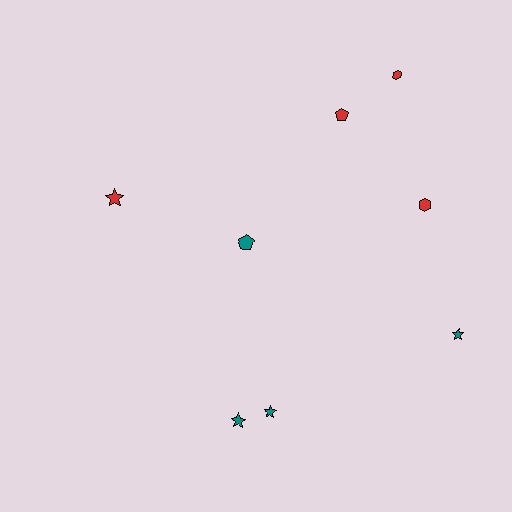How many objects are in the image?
There are 8 objects.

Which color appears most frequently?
Red, with 4 objects.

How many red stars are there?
There is 1 red star.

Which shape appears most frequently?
Star, with 4 objects.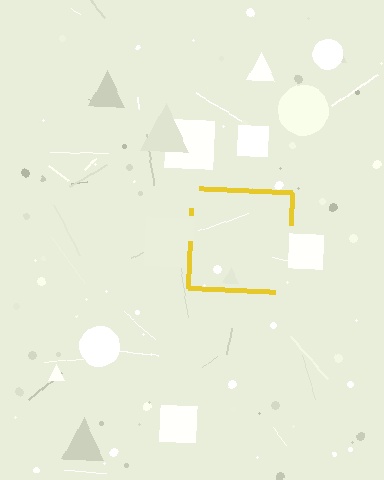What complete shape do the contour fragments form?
The contour fragments form a square.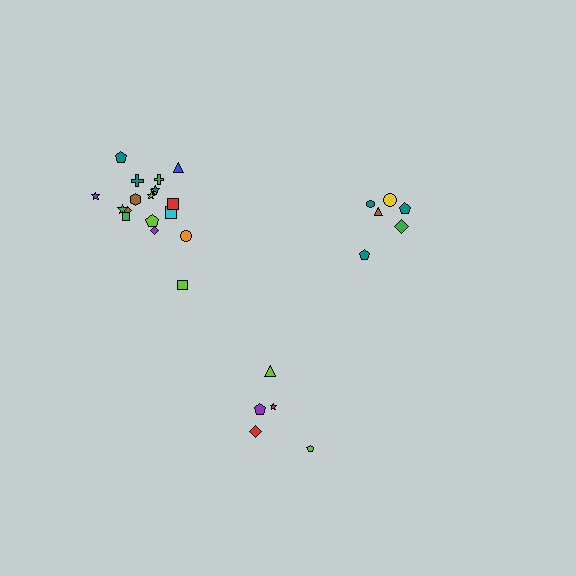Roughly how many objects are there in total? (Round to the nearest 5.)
Roughly 30 objects in total.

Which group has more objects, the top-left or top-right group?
The top-left group.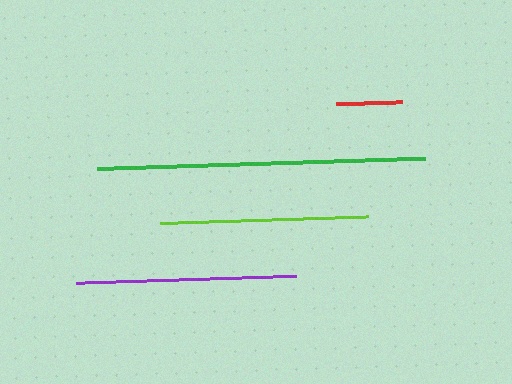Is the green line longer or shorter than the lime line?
The green line is longer than the lime line.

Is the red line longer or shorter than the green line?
The green line is longer than the red line.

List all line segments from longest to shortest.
From longest to shortest: green, purple, lime, red.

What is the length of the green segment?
The green segment is approximately 328 pixels long.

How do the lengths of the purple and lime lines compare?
The purple and lime lines are approximately the same length.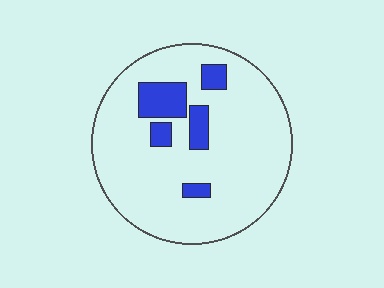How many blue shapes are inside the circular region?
5.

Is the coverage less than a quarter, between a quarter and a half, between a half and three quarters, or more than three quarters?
Less than a quarter.